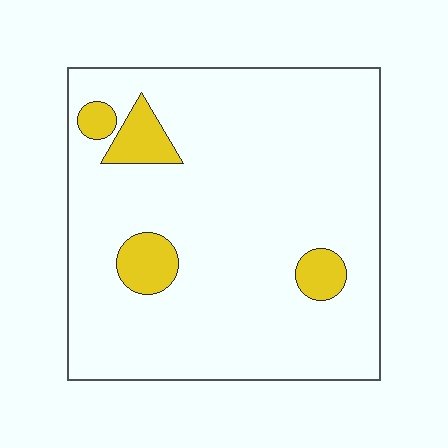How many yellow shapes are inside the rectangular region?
4.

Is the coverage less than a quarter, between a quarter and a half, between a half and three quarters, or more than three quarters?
Less than a quarter.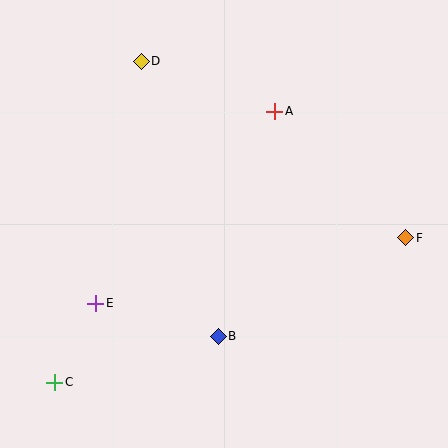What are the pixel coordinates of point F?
Point F is at (406, 238).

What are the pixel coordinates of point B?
Point B is at (218, 336).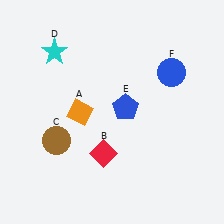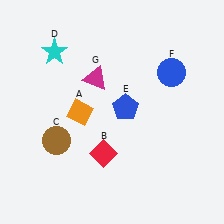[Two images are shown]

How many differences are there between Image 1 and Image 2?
There is 1 difference between the two images.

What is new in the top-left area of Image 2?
A magenta triangle (G) was added in the top-left area of Image 2.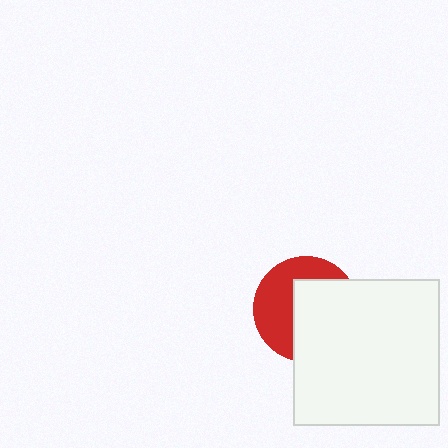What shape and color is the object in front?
The object in front is a white square.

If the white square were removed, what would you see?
You would see the complete red circle.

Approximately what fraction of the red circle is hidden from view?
Roughly 54% of the red circle is hidden behind the white square.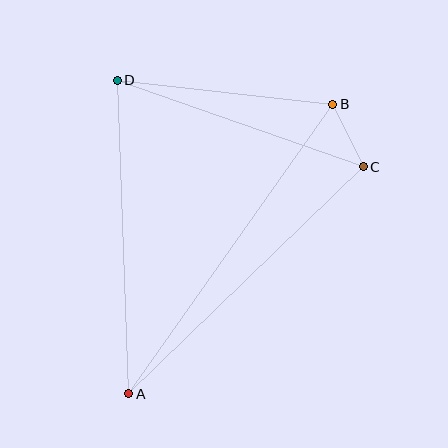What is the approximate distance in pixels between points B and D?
The distance between B and D is approximately 217 pixels.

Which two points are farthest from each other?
Points A and B are farthest from each other.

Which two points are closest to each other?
Points B and C are closest to each other.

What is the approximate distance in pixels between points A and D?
The distance between A and D is approximately 313 pixels.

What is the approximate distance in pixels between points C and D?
The distance between C and D is approximately 261 pixels.